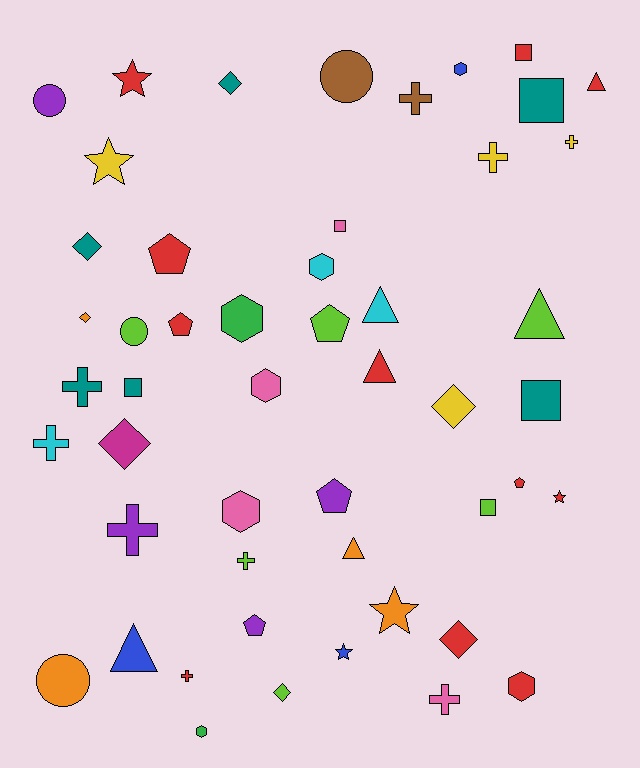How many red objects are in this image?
There are 11 red objects.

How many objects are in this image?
There are 50 objects.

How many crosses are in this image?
There are 9 crosses.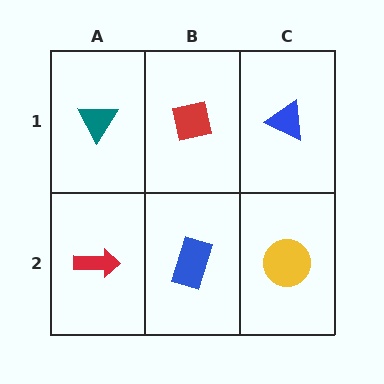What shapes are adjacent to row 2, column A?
A teal triangle (row 1, column A), a blue rectangle (row 2, column B).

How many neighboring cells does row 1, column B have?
3.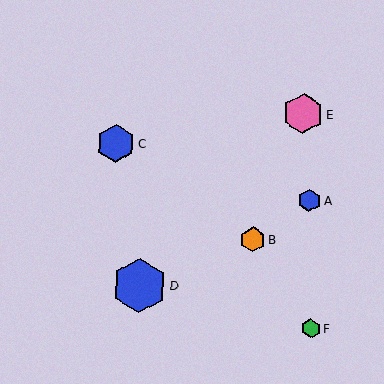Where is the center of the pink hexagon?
The center of the pink hexagon is at (303, 114).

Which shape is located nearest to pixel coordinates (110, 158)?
The blue hexagon (labeled C) at (116, 144) is nearest to that location.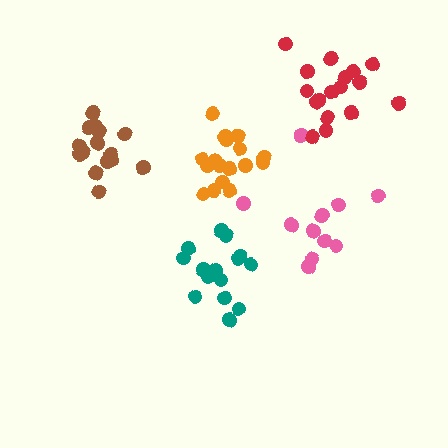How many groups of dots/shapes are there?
There are 5 groups.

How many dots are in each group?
Group 1: 11 dots, Group 2: 15 dots, Group 3: 16 dots, Group 4: 17 dots, Group 5: 17 dots (76 total).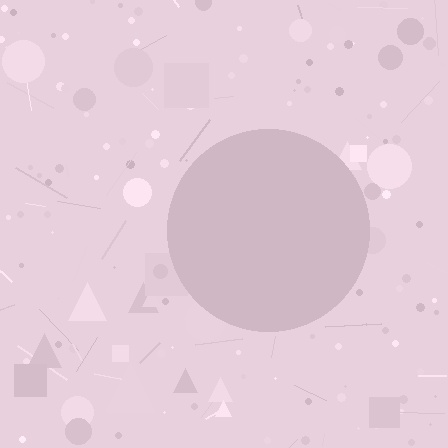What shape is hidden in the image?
A circle is hidden in the image.